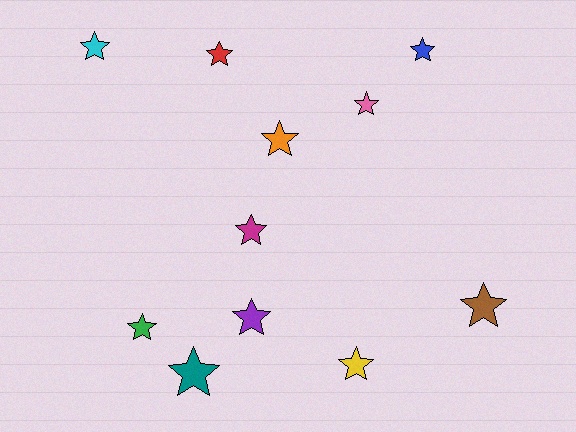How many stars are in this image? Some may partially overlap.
There are 11 stars.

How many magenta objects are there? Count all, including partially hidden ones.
There is 1 magenta object.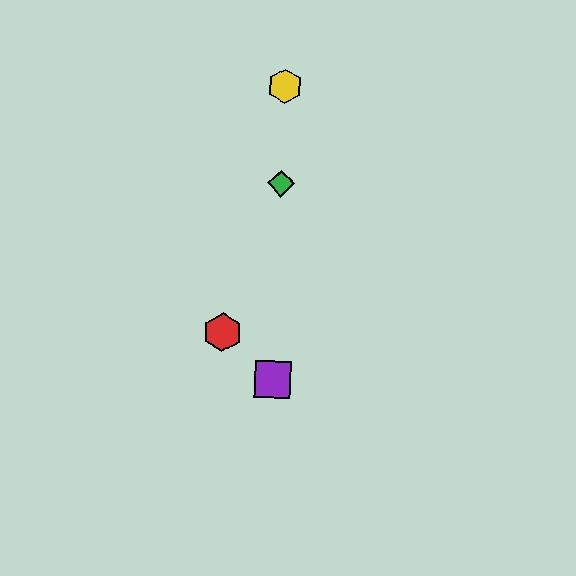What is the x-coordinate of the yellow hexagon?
The yellow hexagon is at x≈285.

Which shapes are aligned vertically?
The blue square, the green diamond, the yellow hexagon, the purple square are aligned vertically.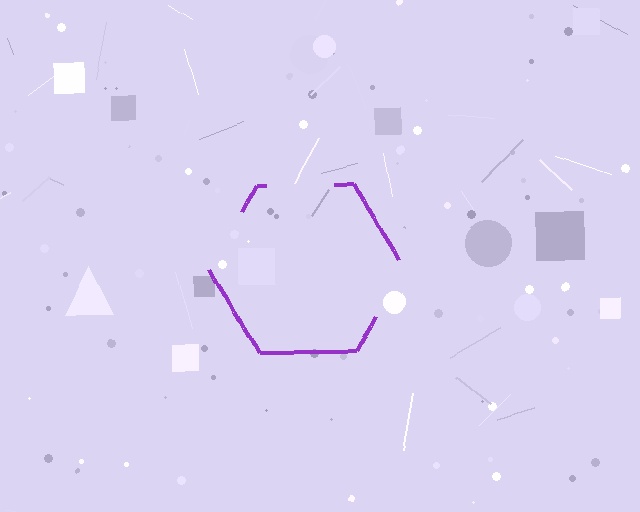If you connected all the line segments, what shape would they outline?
They would outline a hexagon.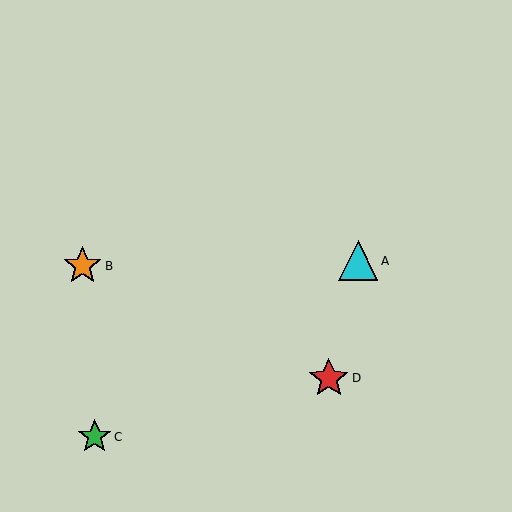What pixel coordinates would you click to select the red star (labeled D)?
Click at (329, 378) to select the red star D.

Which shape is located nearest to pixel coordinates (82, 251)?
The orange star (labeled B) at (83, 266) is nearest to that location.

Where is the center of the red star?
The center of the red star is at (329, 378).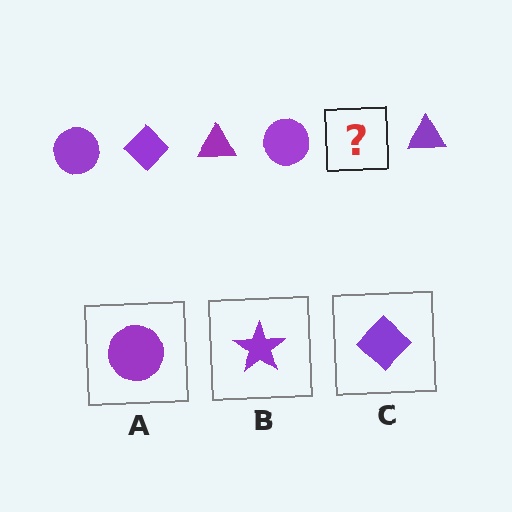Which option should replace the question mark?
Option C.